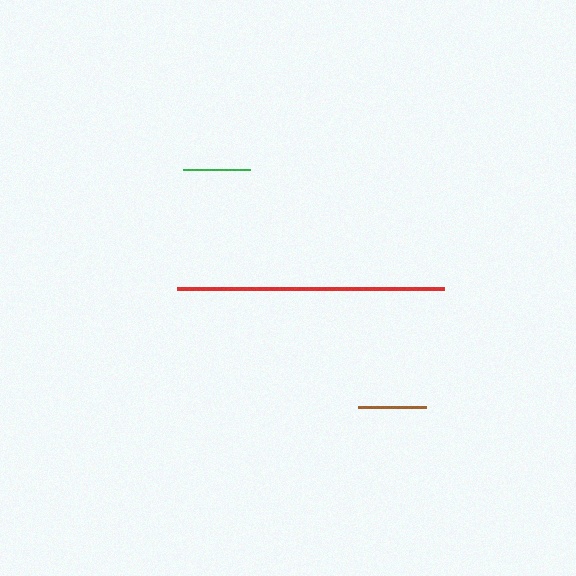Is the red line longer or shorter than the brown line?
The red line is longer than the brown line.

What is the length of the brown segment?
The brown segment is approximately 68 pixels long.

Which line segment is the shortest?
The green line is the shortest at approximately 67 pixels.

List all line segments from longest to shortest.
From longest to shortest: red, brown, green.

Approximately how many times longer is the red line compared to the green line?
The red line is approximately 3.9 times the length of the green line.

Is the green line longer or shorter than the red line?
The red line is longer than the green line.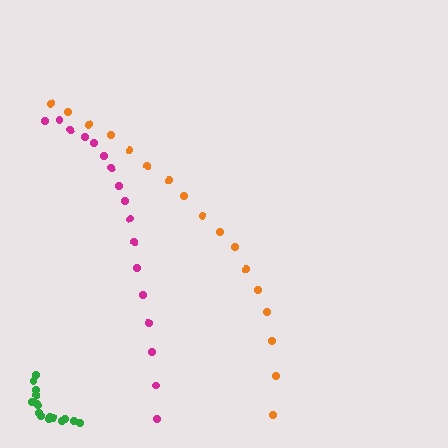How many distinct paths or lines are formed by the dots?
There are 3 distinct paths.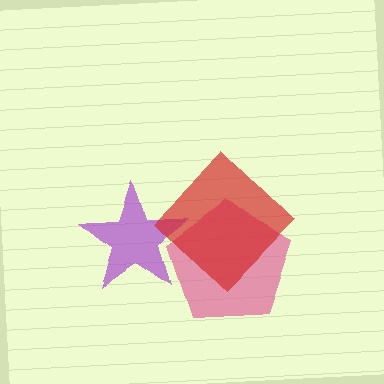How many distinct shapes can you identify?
There are 3 distinct shapes: a purple star, a pink pentagon, a red diamond.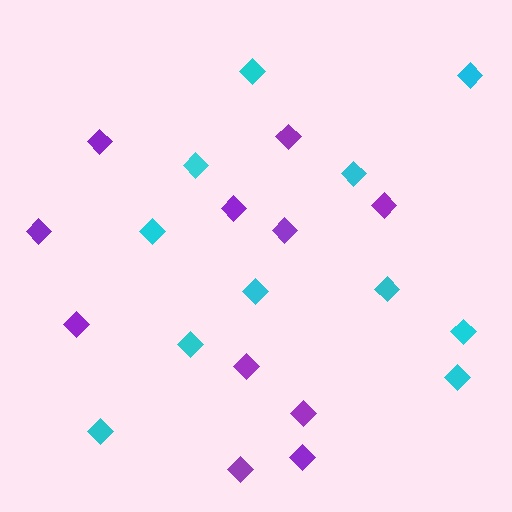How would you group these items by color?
There are 2 groups: one group of purple diamonds (11) and one group of cyan diamonds (11).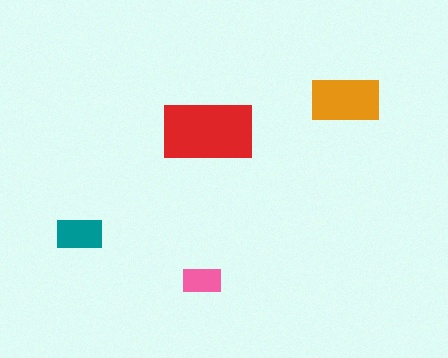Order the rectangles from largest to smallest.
the red one, the orange one, the teal one, the pink one.